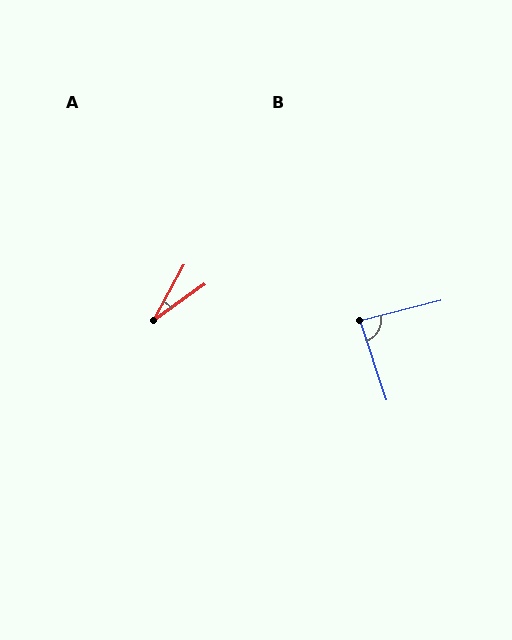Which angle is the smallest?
A, at approximately 27 degrees.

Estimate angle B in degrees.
Approximately 86 degrees.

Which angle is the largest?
B, at approximately 86 degrees.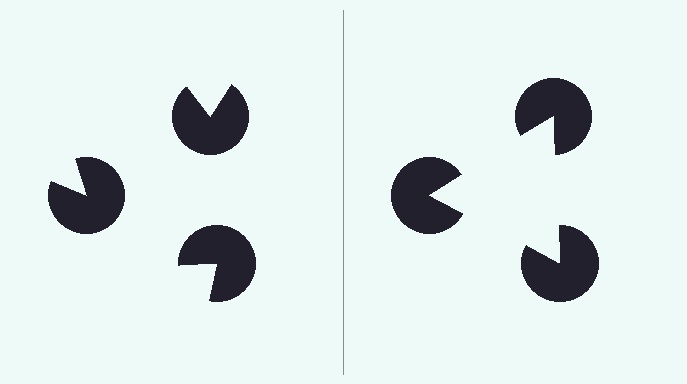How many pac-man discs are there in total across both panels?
6 — 3 on each side.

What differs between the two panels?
The pac-man discs are positioned identically on both sides; only the wedge orientations differ. On the right they align to a triangle; on the left they are misaligned.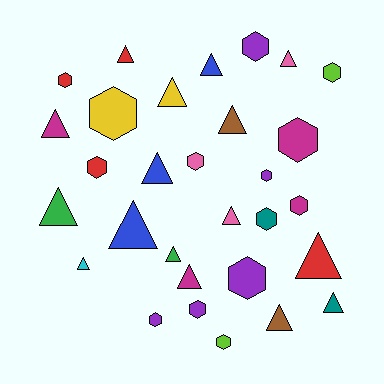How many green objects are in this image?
There are 2 green objects.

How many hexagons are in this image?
There are 14 hexagons.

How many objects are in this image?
There are 30 objects.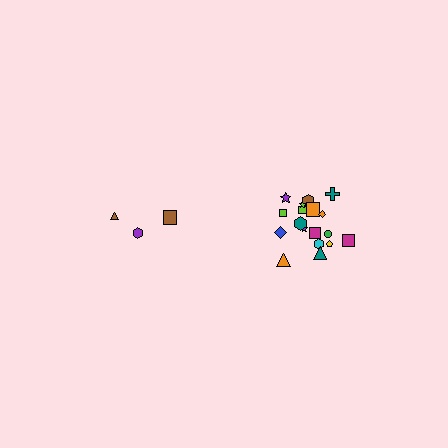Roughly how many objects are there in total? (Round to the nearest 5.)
Roughly 20 objects in total.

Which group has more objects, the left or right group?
The right group.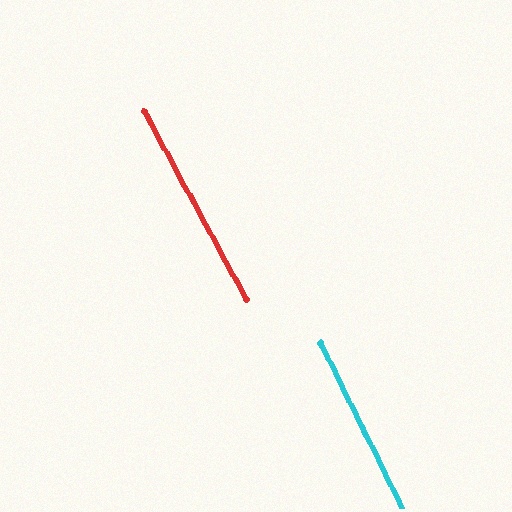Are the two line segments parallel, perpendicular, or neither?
Parallel — their directions differ by only 1.8°.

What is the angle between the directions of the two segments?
Approximately 2 degrees.